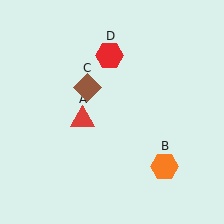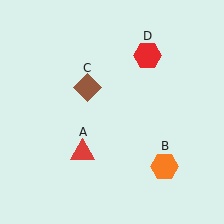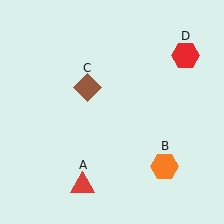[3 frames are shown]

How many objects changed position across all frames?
2 objects changed position: red triangle (object A), red hexagon (object D).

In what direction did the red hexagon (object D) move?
The red hexagon (object D) moved right.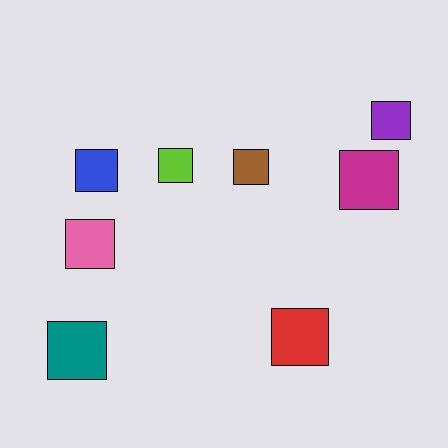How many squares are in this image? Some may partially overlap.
There are 8 squares.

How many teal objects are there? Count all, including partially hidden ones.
There is 1 teal object.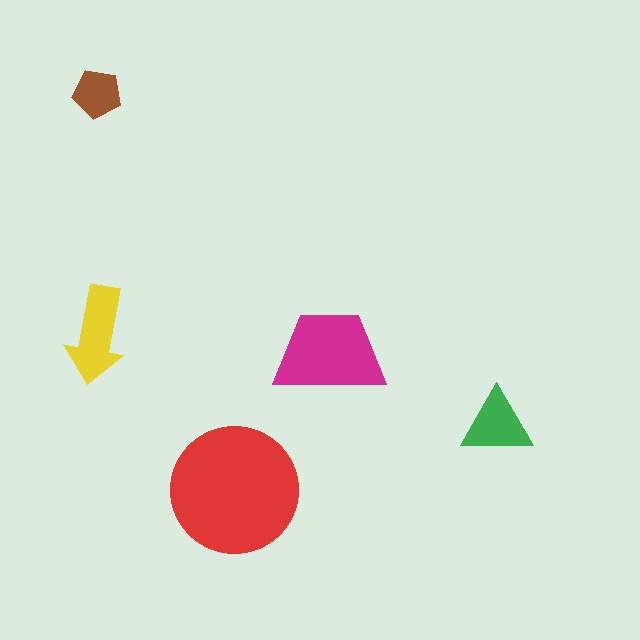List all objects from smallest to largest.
The brown pentagon, the green triangle, the yellow arrow, the magenta trapezoid, the red circle.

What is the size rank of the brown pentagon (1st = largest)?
5th.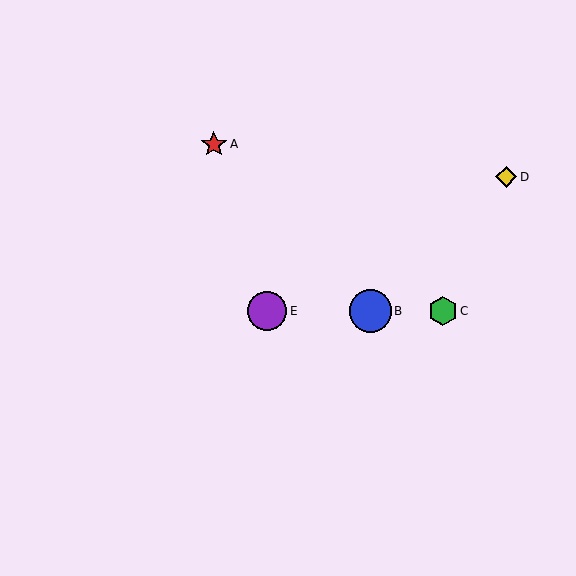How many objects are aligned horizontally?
3 objects (B, C, E) are aligned horizontally.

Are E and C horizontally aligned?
Yes, both are at y≈311.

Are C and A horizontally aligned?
No, C is at y≈311 and A is at y≈144.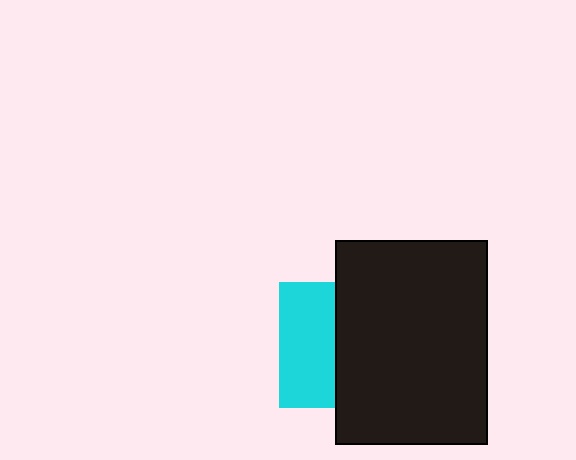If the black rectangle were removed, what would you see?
You would see the complete cyan square.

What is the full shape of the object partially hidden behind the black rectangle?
The partially hidden object is a cyan square.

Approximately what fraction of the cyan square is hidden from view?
Roughly 56% of the cyan square is hidden behind the black rectangle.